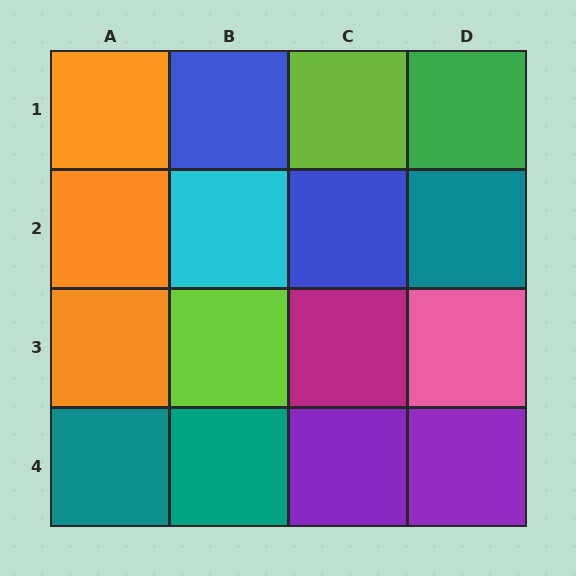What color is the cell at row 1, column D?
Green.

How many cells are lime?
2 cells are lime.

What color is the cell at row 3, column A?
Orange.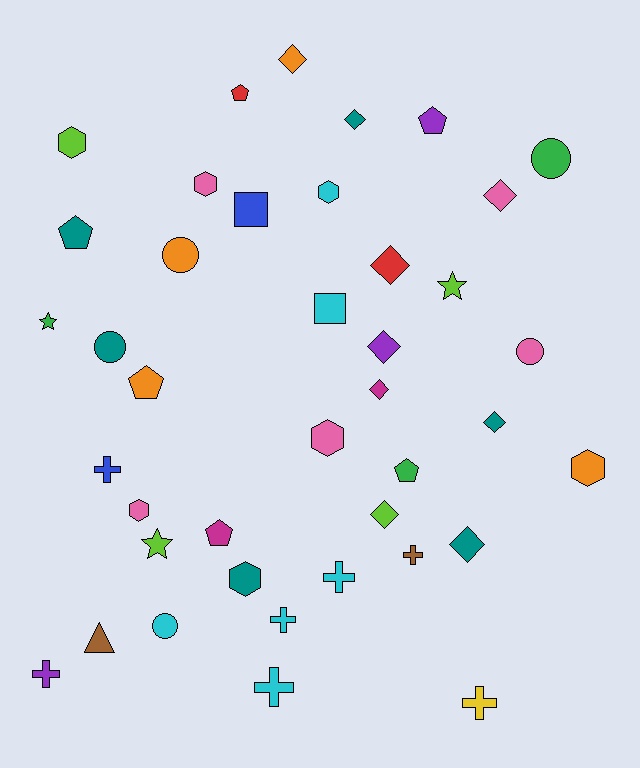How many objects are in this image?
There are 40 objects.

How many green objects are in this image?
There are 3 green objects.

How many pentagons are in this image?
There are 6 pentagons.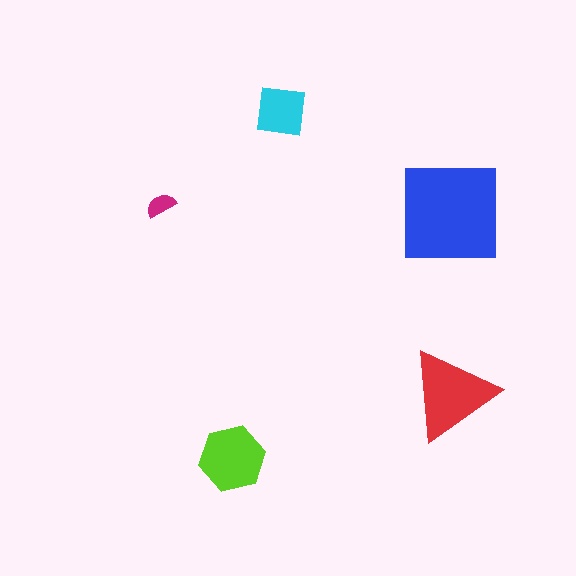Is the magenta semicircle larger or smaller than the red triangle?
Smaller.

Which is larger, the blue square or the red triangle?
The blue square.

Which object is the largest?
The blue square.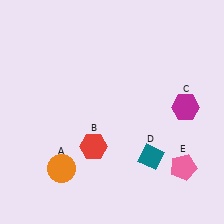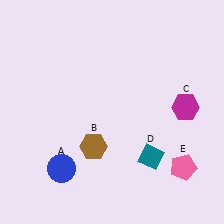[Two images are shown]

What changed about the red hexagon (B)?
In Image 1, B is red. In Image 2, it changed to brown.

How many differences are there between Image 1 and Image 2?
There are 2 differences between the two images.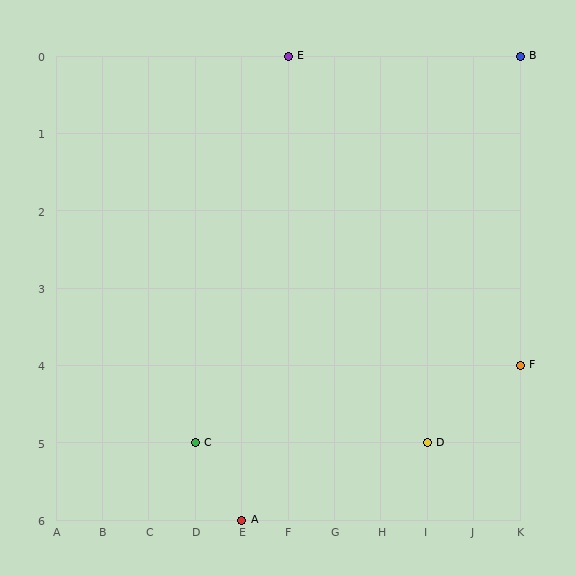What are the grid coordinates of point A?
Point A is at grid coordinates (E, 6).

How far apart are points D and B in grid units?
Points D and B are 2 columns and 5 rows apart (about 5.4 grid units diagonally).